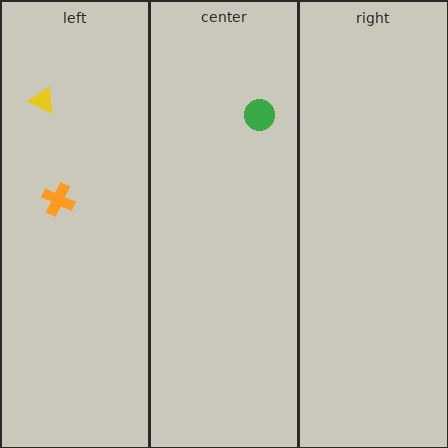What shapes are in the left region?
The yellow triangle, the orange cross.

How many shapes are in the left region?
2.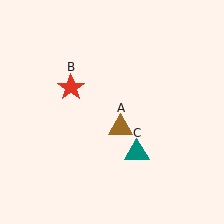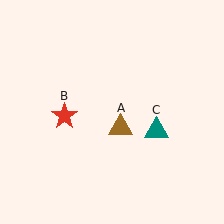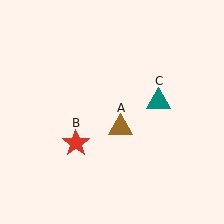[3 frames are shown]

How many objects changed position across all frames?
2 objects changed position: red star (object B), teal triangle (object C).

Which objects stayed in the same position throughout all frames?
Brown triangle (object A) remained stationary.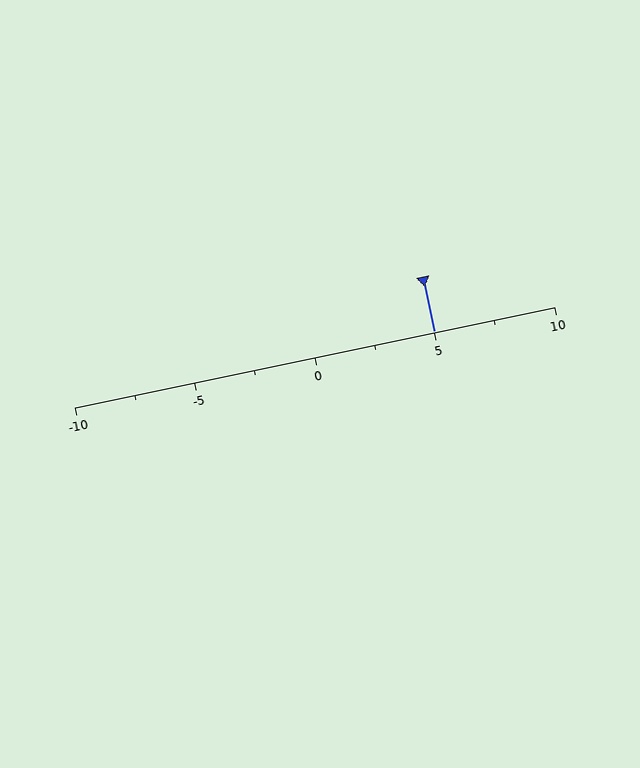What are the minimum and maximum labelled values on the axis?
The axis runs from -10 to 10.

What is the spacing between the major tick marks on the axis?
The major ticks are spaced 5 apart.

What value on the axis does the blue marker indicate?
The marker indicates approximately 5.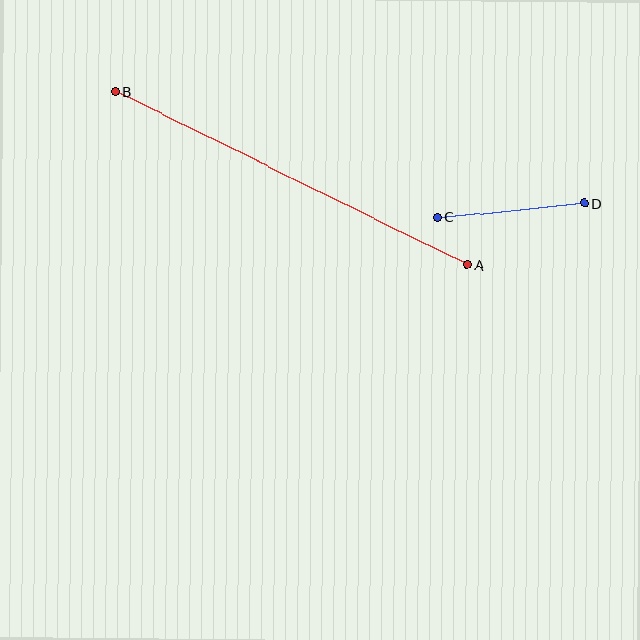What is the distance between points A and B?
The distance is approximately 392 pixels.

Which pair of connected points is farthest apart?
Points A and B are farthest apart.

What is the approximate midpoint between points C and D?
The midpoint is at approximately (511, 210) pixels.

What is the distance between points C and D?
The distance is approximately 148 pixels.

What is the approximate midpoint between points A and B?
The midpoint is at approximately (291, 179) pixels.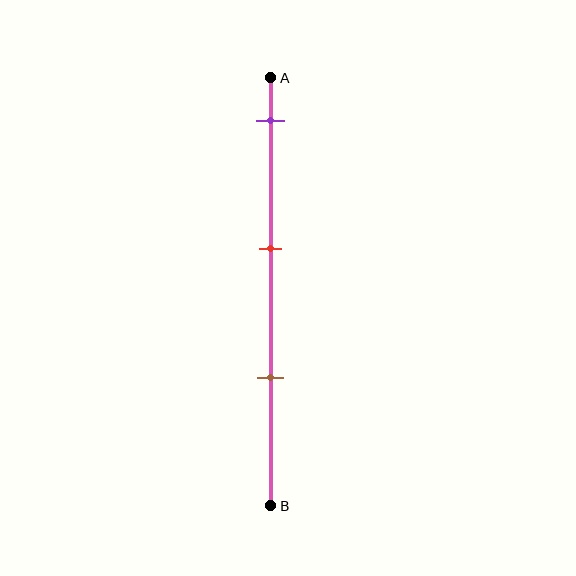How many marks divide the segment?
There are 3 marks dividing the segment.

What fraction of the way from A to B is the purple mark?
The purple mark is approximately 10% (0.1) of the way from A to B.